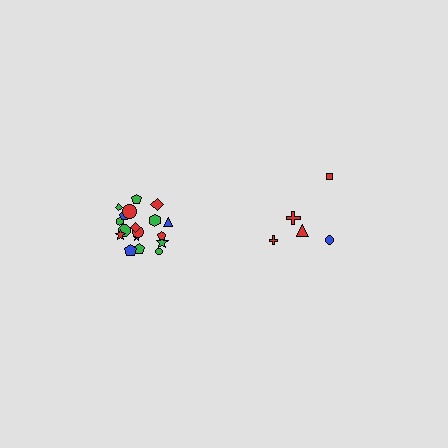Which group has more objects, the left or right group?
The left group.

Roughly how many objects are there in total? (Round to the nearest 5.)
Roughly 25 objects in total.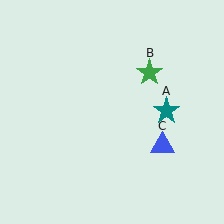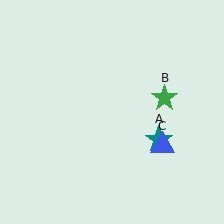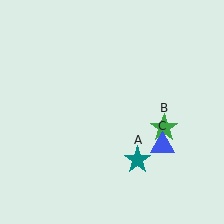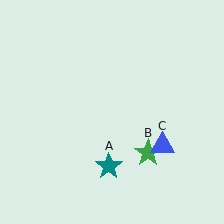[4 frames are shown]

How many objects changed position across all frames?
2 objects changed position: teal star (object A), green star (object B).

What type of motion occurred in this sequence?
The teal star (object A), green star (object B) rotated clockwise around the center of the scene.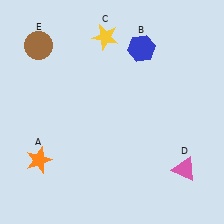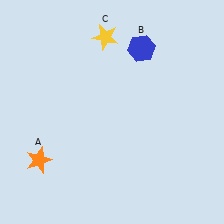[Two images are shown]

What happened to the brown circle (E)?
The brown circle (E) was removed in Image 2. It was in the top-left area of Image 1.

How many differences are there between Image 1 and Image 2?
There are 2 differences between the two images.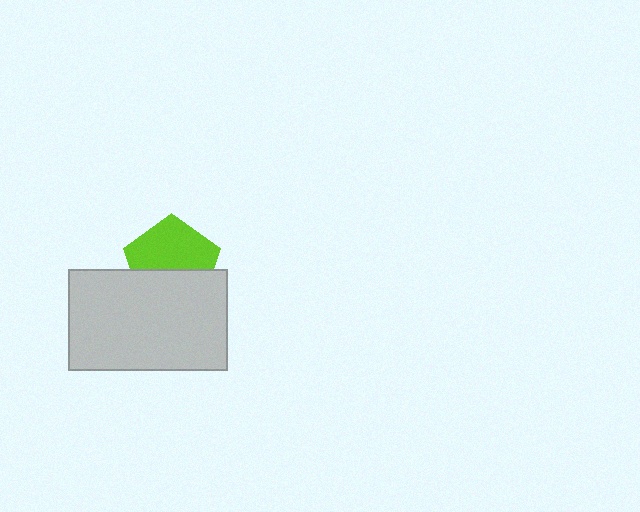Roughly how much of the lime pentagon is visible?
About half of it is visible (roughly 58%).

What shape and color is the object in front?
The object in front is a light gray rectangle.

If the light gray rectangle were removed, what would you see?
You would see the complete lime pentagon.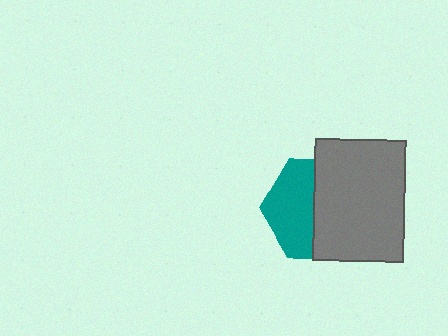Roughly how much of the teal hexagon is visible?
About half of it is visible (roughly 45%).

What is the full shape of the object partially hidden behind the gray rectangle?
The partially hidden object is a teal hexagon.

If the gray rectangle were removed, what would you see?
You would see the complete teal hexagon.